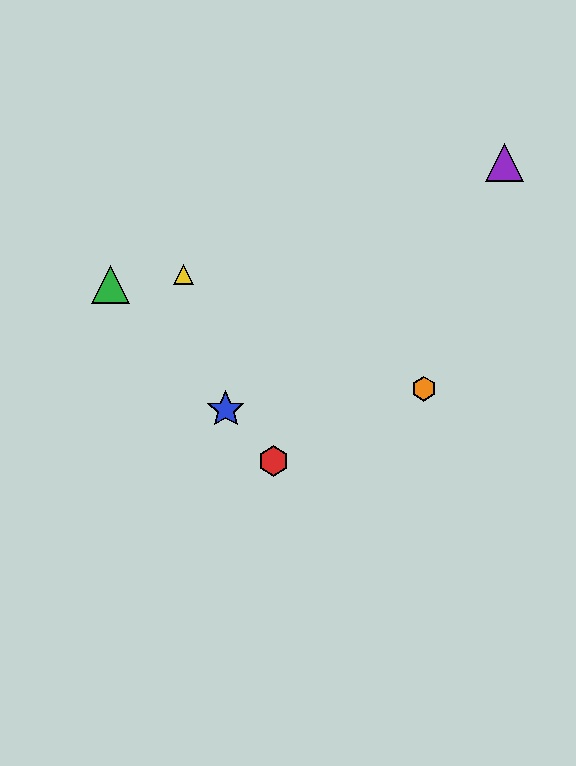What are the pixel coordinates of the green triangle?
The green triangle is at (111, 285).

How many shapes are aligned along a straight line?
3 shapes (the red hexagon, the blue star, the green triangle) are aligned along a straight line.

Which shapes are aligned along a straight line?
The red hexagon, the blue star, the green triangle are aligned along a straight line.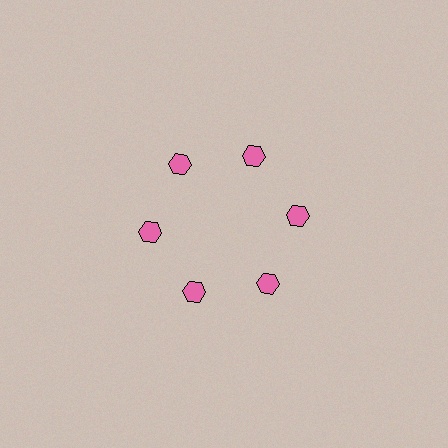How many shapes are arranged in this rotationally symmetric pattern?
There are 6 shapes, arranged in 6 groups of 1.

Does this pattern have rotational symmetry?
Yes, this pattern has 6-fold rotational symmetry. It looks the same after rotating 60 degrees around the center.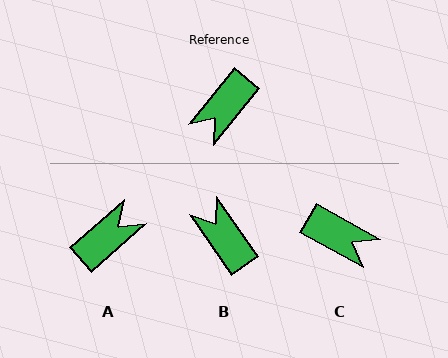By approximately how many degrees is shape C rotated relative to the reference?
Approximately 100 degrees counter-clockwise.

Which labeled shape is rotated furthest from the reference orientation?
A, about 171 degrees away.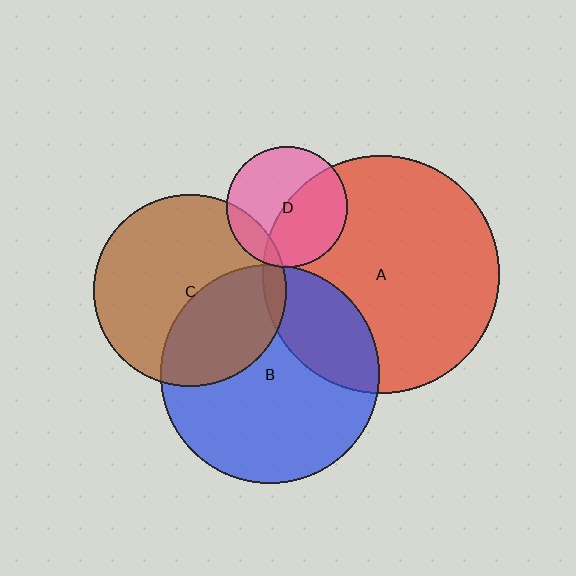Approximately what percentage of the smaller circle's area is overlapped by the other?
Approximately 15%.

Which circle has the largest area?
Circle A (red).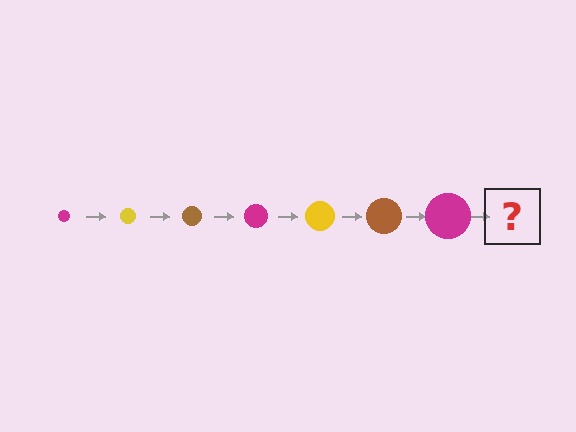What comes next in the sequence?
The next element should be a yellow circle, larger than the previous one.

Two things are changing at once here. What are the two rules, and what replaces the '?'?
The two rules are that the circle grows larger each step and the color cycles through magenta, yellow, and brown. The '?' should be a yellow circle, larger than the previous one.